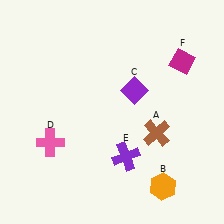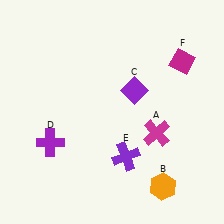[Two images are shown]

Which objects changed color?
A changed from brown to magenta. D changed from pink to purple.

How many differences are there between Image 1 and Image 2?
There are 2 differences between the two images.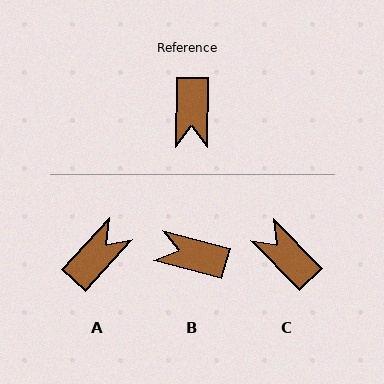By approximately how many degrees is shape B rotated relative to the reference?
Approximately 104 degrees clockwise.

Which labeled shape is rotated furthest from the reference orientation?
A, about 138 degrees away.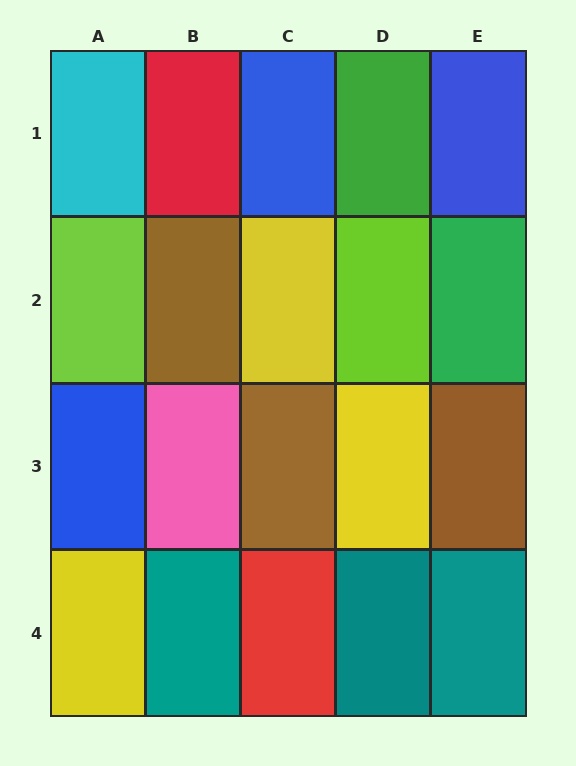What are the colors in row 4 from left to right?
Yellow, teal, red, teal, teal.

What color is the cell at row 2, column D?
Lime.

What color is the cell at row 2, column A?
Lime.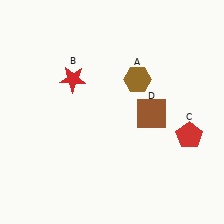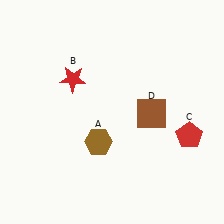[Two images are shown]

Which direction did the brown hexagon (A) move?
The brown hexagon (A) moved down.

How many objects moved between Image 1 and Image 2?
1 object moved between the two images.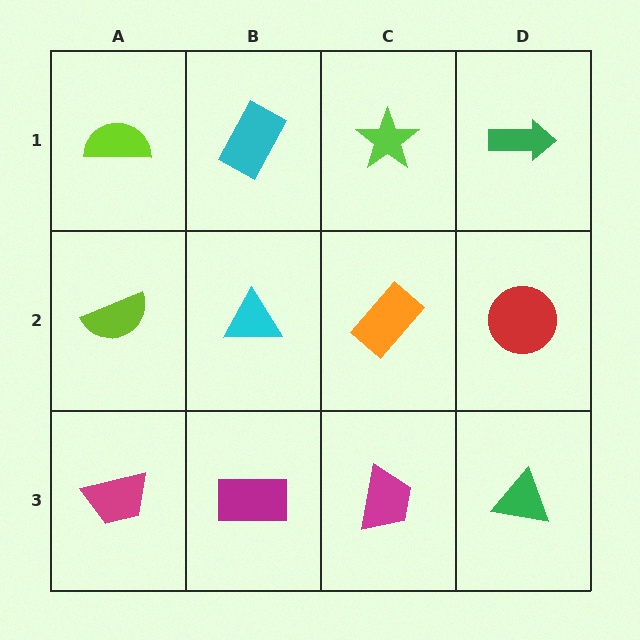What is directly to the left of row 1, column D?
A lime star.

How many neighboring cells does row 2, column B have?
4.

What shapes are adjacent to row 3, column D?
A red circle (row 2, column D), a magenta trapezoid (row 3, column C).